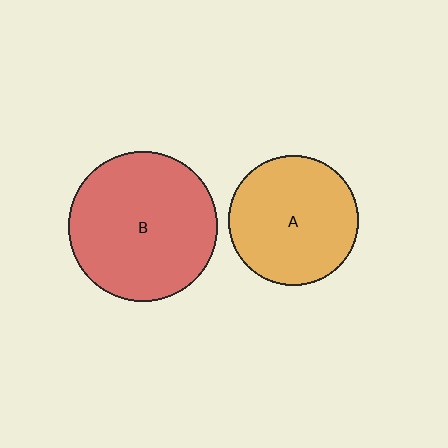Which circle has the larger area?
Circle B (red).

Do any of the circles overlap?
No, none of the circles overlap.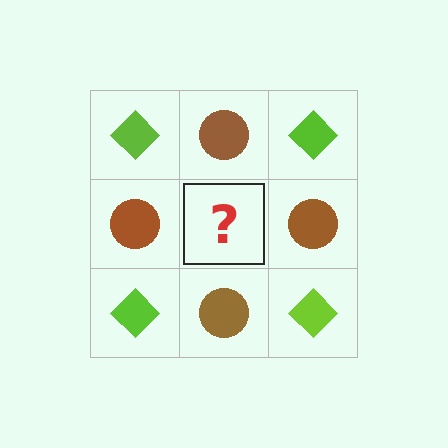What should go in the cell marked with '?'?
The missing cell should contain a lime diamond.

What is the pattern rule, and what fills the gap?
The rule is that it alternates lime diamond and brown circle in a checkerboard pattern. The gap should be filled with a lime diamond.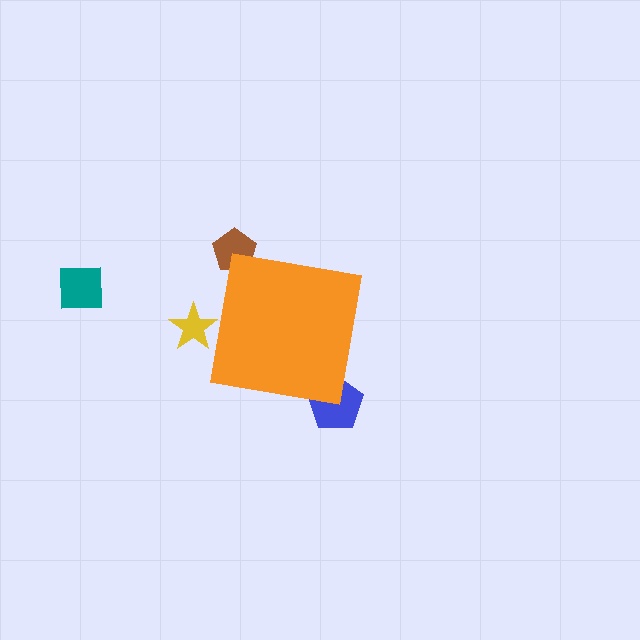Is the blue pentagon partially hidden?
Yes, the blue pentagon is partially hidden behind the orange square.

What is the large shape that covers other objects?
An orange square.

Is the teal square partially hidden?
No, the teal square is fully visible.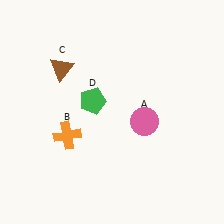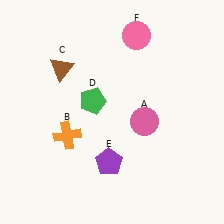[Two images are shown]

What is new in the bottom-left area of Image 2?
A purple pentagon (E) was added in the bottom-left area of Image 2.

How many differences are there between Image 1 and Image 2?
There are 2 differences between the two images.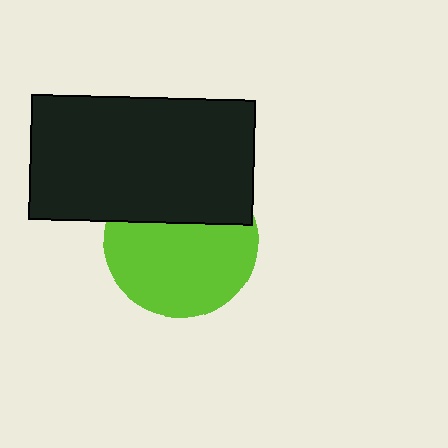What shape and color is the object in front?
The object in front is a black rectangle.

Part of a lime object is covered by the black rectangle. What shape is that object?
It is a circle.